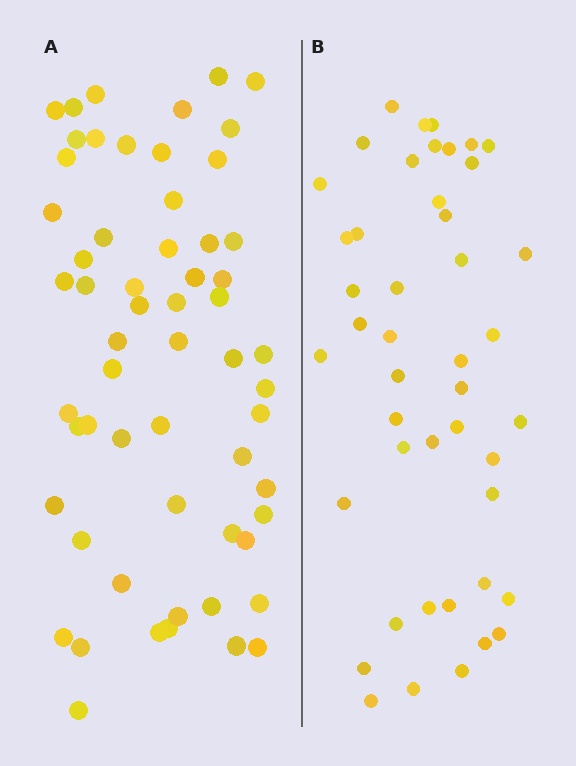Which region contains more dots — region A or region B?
Region A (the left region) has more dots.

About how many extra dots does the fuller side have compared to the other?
Region A has approximately 15 more dots than region B.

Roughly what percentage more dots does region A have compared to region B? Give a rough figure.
About 30% more.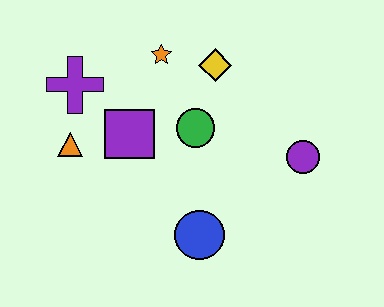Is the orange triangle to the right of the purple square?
No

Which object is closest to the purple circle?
The green circle is closest to the purple circle.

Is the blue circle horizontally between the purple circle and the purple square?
Yes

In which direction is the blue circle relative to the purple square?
The blue circle is below the purple square.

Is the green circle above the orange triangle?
Yes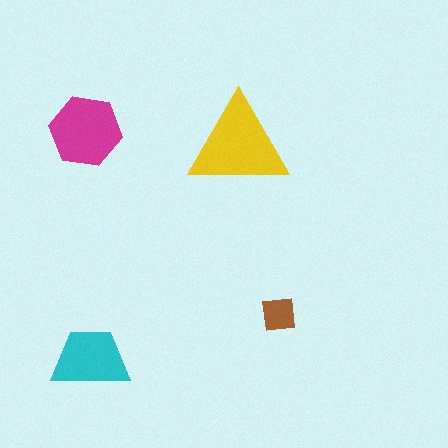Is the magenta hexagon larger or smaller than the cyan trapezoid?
Larger.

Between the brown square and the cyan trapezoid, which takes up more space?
The cyan trapezoid.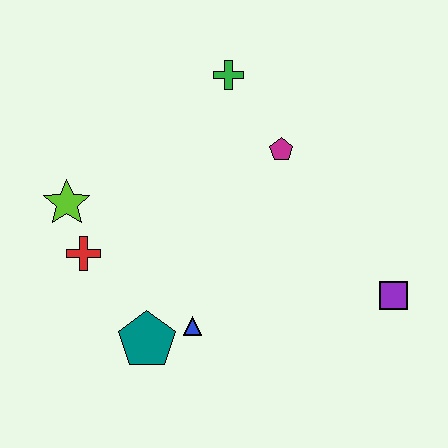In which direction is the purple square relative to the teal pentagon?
The purple square is to the right of the teal pentagon.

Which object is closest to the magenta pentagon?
The green cross is closest to the magenta pentagon.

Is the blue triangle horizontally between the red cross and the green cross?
Yes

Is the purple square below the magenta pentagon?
Yes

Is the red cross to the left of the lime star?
No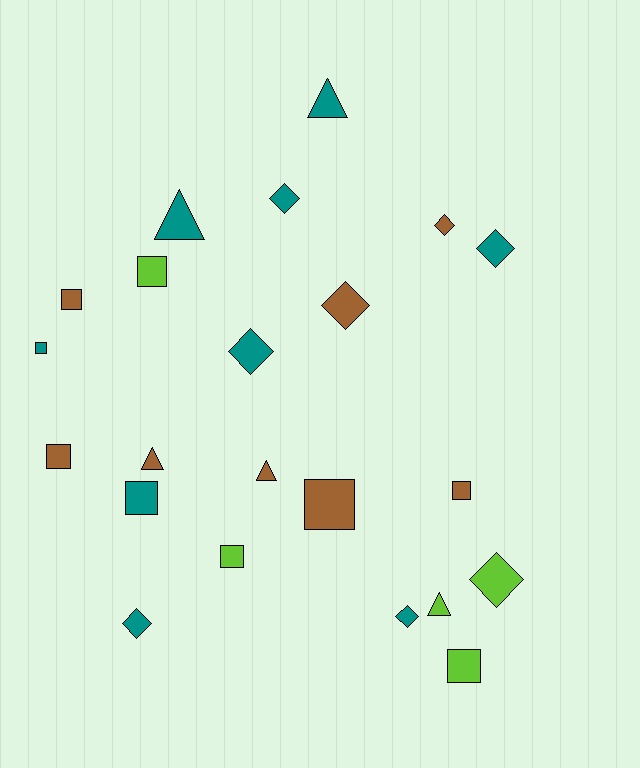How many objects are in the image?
There are 22 objects.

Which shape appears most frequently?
Square, with 9 objects.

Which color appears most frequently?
Teal, with 9 objects.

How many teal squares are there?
There are 2 teal squares.